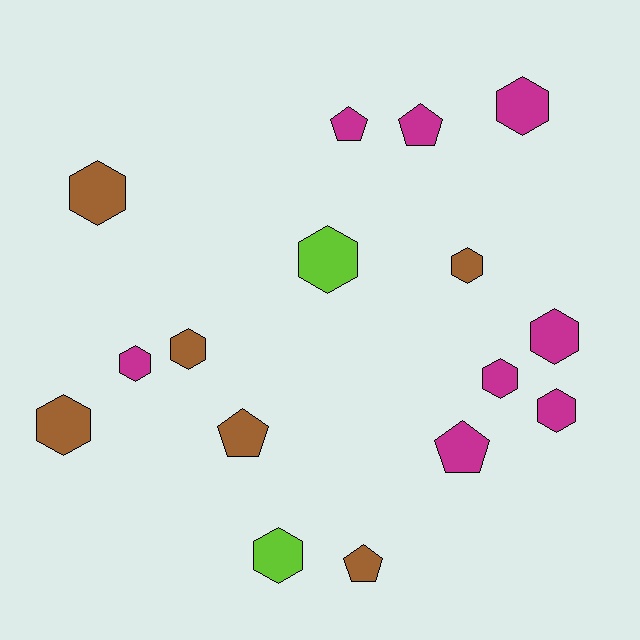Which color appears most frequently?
Magenta, with 8 objects.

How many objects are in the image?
There are 16 objects.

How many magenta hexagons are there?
There are 5 magenta hexagons.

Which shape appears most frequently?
Hexagon, with 11 objects.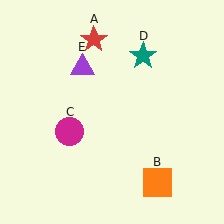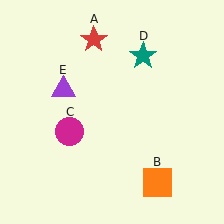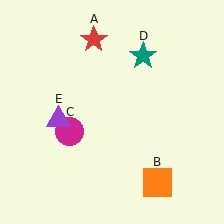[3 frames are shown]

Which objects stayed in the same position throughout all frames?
Red star (object A) and orange square (object B) and magenta circle (object C) and teal star (object D) remained stationary.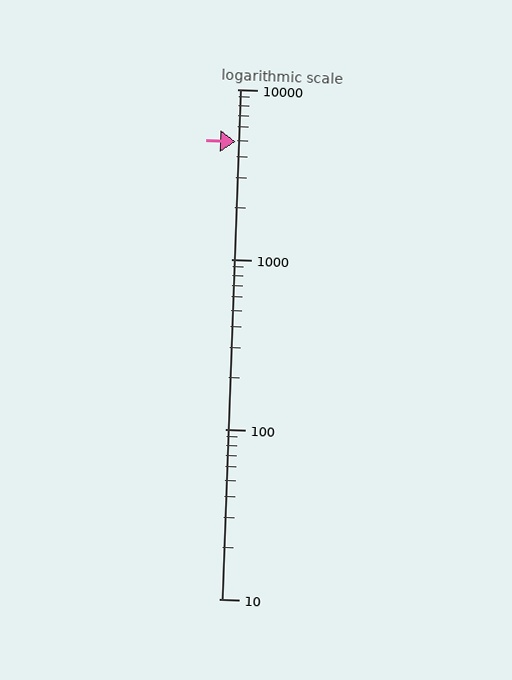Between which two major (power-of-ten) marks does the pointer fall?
The pointer is between 1000 and 10000.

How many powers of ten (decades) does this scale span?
The scale spans 3 decades, from 10 to 10000.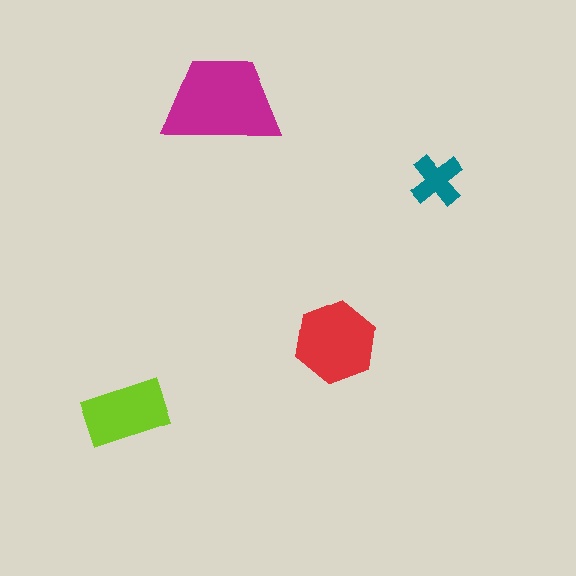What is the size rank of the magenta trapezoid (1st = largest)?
1st.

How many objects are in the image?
There are 4 objects in the image.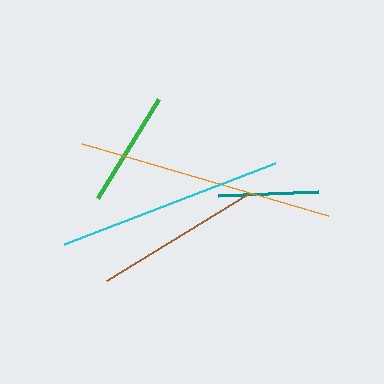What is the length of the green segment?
The green segment is approximately 116 pixels long.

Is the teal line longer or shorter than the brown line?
The brown line is longer than the teal line.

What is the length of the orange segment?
The orange segment is approximately 256 pixels long.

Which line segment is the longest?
The orange line is the longest at approximately 256 pixels.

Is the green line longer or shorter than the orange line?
The orange line is longer than the green line.